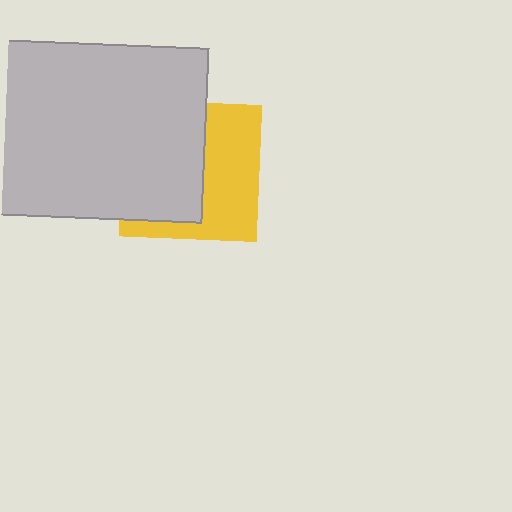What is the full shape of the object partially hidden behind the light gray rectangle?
The partially hidden object is a yellow square.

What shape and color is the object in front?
The object in front is a light gray rectangle.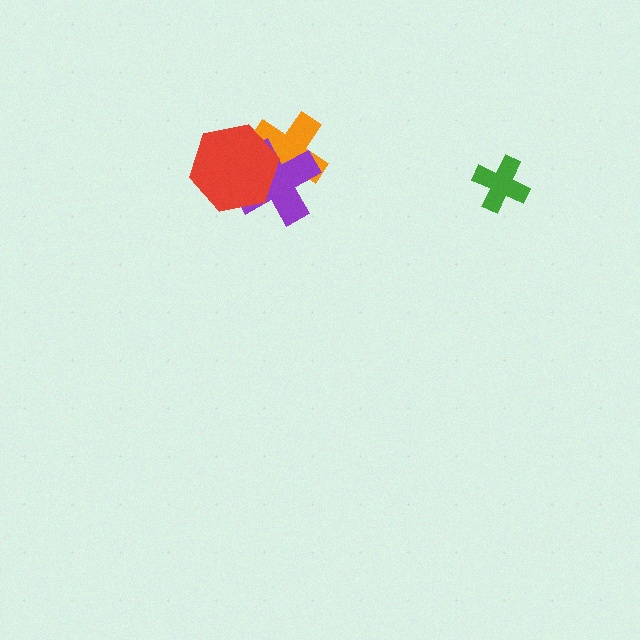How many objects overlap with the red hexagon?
2 objects overlap with the red hexagon.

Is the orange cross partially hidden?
Yes, it is partially covered by another shape.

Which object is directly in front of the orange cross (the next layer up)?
The purple cross is directly in front of the orange cross.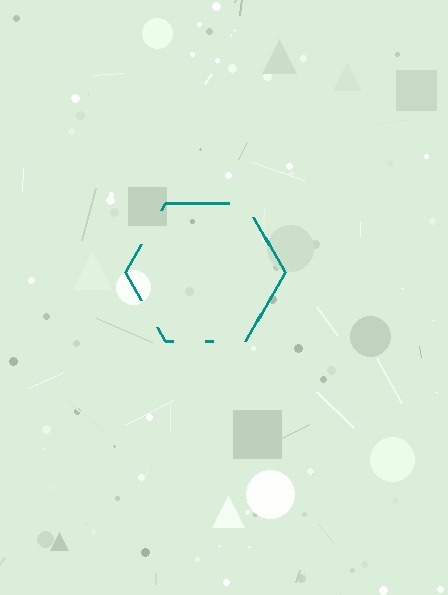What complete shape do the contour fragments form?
The contour fragments form a hexagon.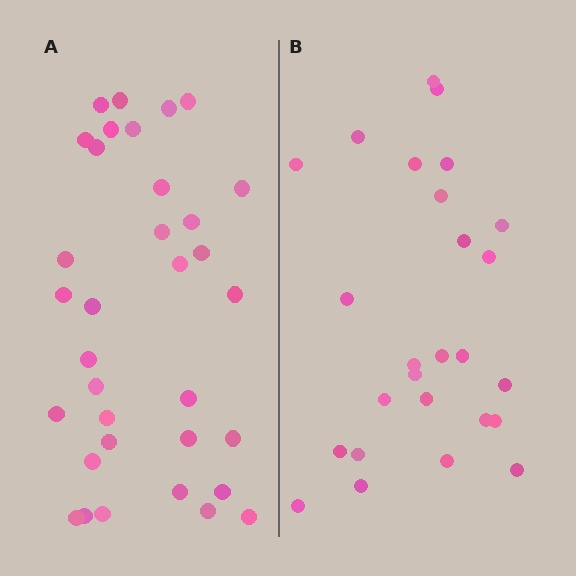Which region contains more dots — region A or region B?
Region A (the left region) has more dots.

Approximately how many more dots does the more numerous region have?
Region A has roughly 8 or so more dots than region B.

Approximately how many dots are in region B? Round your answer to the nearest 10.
About 30 dots. (The exact count is 26, which rounds to 30.)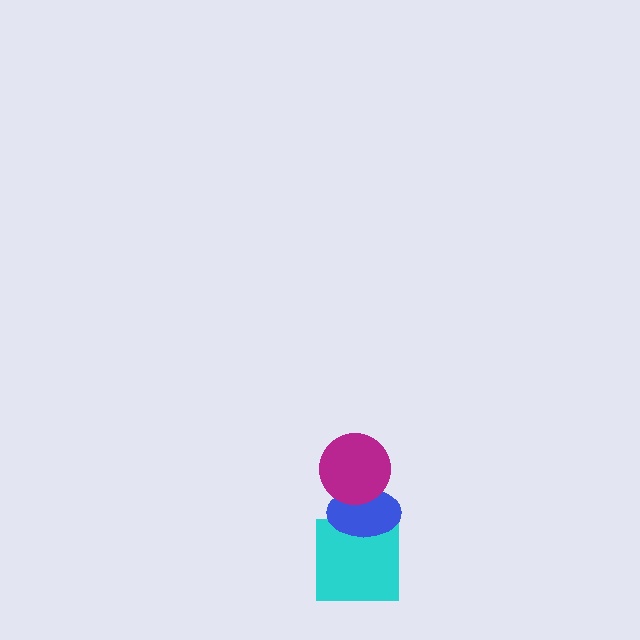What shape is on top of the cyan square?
The blue ellipse is on top of the cyan square.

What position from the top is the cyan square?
The cyan square is 3rd from the top.